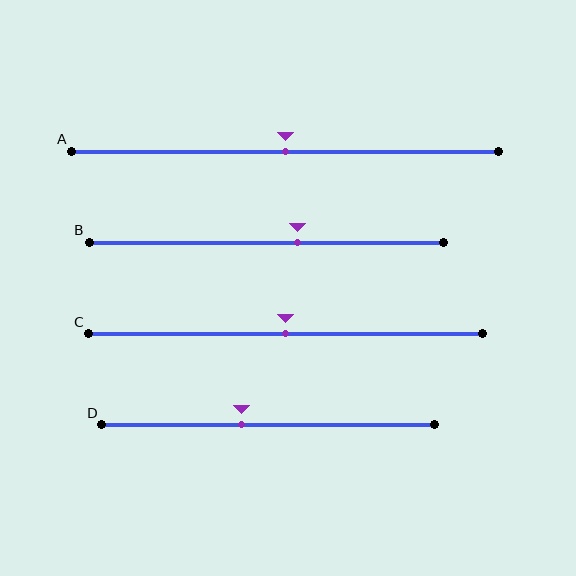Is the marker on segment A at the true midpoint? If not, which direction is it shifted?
Yes, the marker on segment A is at the true midpoint.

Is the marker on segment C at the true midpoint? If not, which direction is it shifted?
Yes, the marker on segment C is at the true midpoint.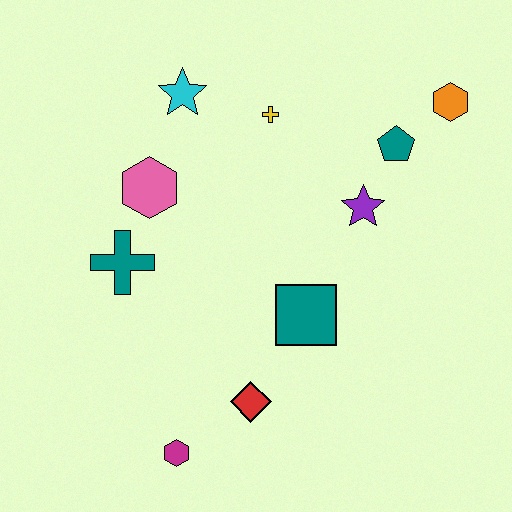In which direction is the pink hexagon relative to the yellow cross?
The pink hexagon is to the left of the yellow cross.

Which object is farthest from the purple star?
The magenta hexagon is farthest from the purple star.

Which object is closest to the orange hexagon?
The teal pentagon is closest to the orange hexagon.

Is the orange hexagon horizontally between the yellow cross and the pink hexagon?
No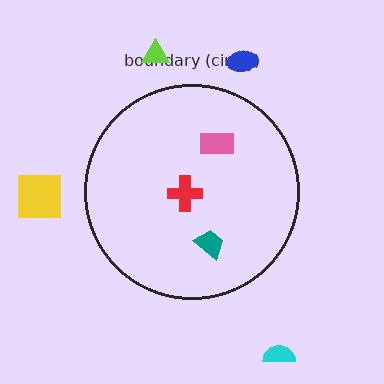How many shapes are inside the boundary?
3 inside, 4 outside.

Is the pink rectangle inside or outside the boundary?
Inside.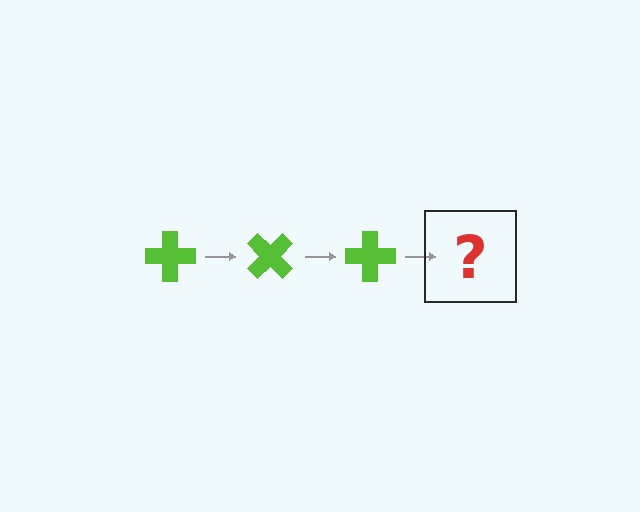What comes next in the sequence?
The next element should be a lime cross rotated 135 degrees.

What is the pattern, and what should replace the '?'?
The pattern is that the cross rotates 45 degrees each step. The '?' should be a lime cross rotated 135 degrees.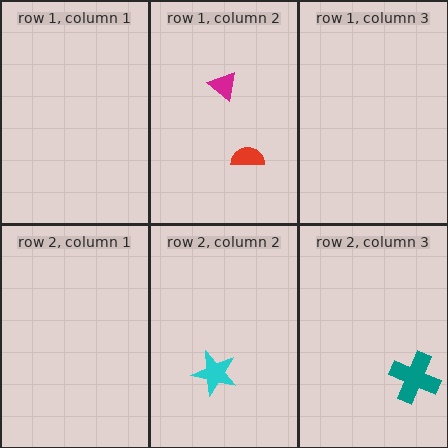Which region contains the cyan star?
The row 2, column 2 region.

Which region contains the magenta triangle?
The row 1, column 2 region.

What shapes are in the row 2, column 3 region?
The teal cross.